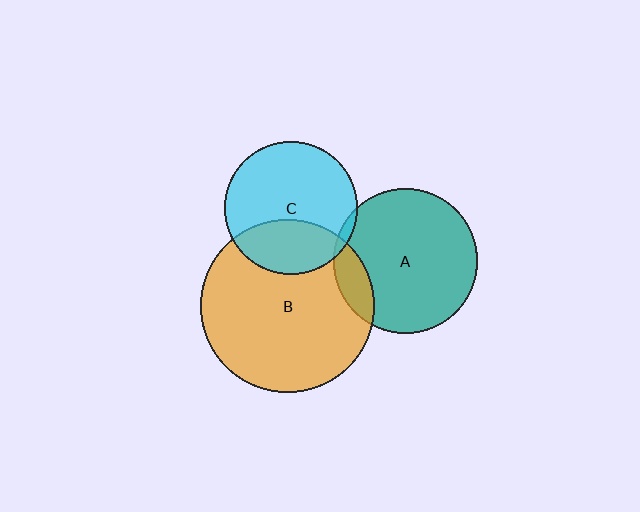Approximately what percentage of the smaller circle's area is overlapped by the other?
Approximately 30%.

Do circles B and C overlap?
Yes.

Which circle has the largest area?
Circle B (orange).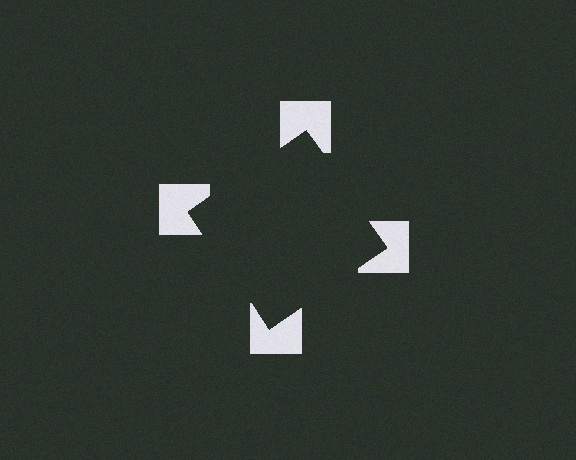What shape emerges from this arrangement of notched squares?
An illusory square — its edges are inferred from the aligned wedge cuts in the notched squares, not physically drawn.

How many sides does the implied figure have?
4 sides.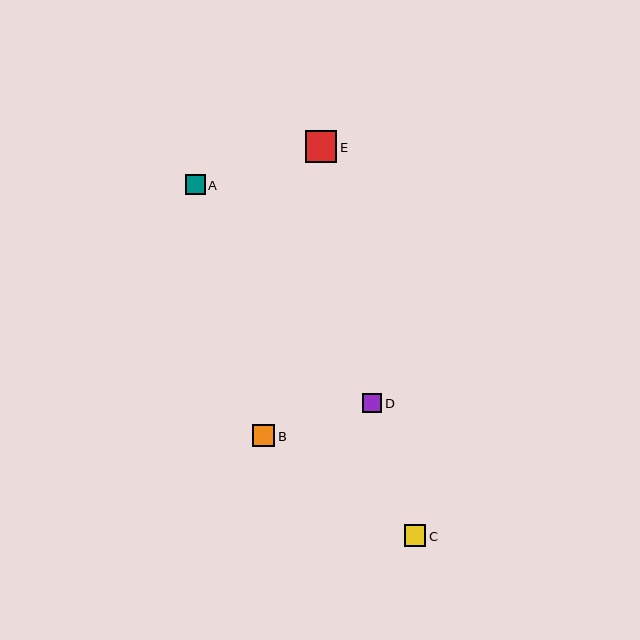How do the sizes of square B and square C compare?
Square B and square C are approximately the same size.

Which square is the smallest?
Square D is the smallest with a size of approximately 19 pixels.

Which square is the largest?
Square E is the largest with a size of approximately 32 pixels.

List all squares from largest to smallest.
From largest to smallest: E, B, C, A, D.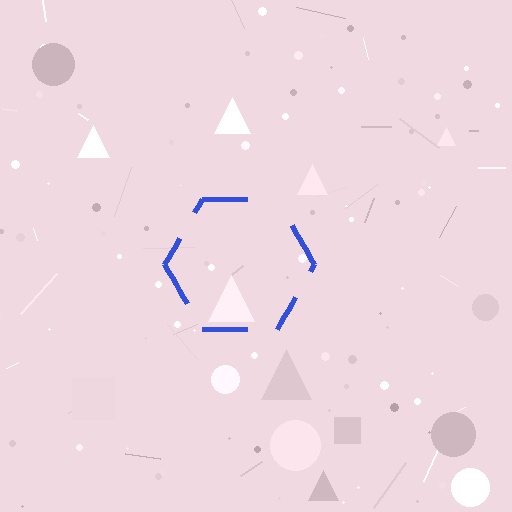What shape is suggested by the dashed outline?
The dashed outline suggests a hexagon.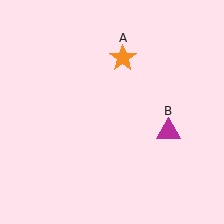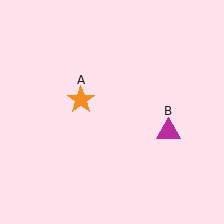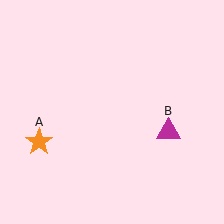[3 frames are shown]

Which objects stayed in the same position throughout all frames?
Magenta triangle (object B) remained stationary.